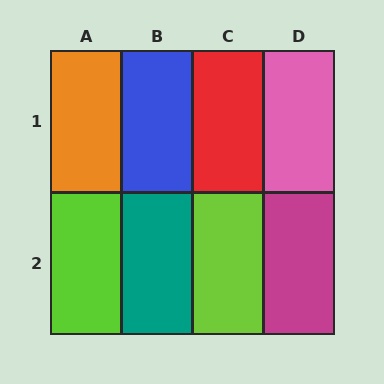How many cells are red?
1 cell is red.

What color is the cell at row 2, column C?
Lime.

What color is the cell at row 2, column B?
Teal.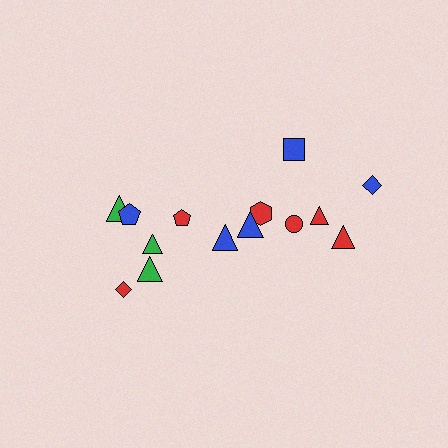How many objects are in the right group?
There are 8 objects.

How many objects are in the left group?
There are 6 objects.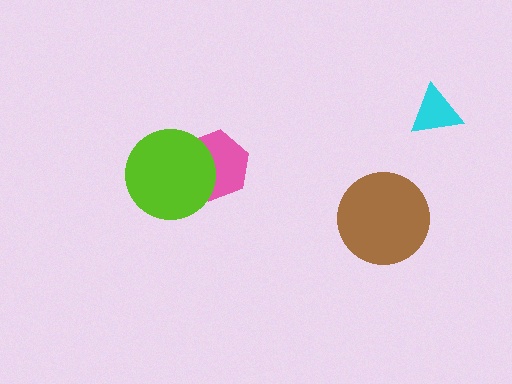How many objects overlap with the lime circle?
1 object overlaps with the lime circle.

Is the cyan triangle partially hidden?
No, no other shape covers it.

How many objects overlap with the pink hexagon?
1 object overlaps with the pink hexagon.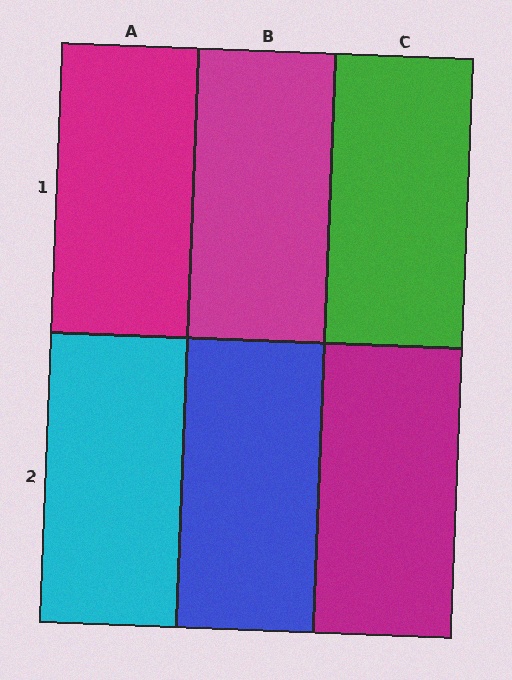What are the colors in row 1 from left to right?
Magenta, magenta, green.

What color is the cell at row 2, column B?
Blue.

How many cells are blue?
1 cell is blue.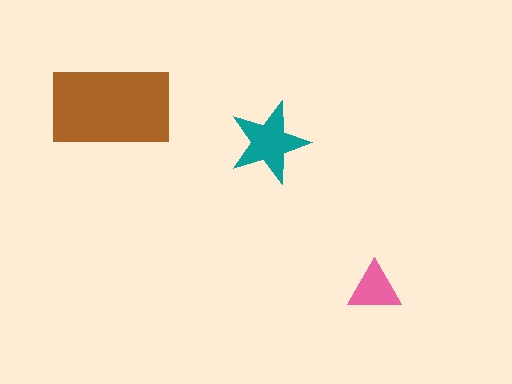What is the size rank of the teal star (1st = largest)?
2nd.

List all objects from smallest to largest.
The pink triangle, the teal star, the brown rectangle.